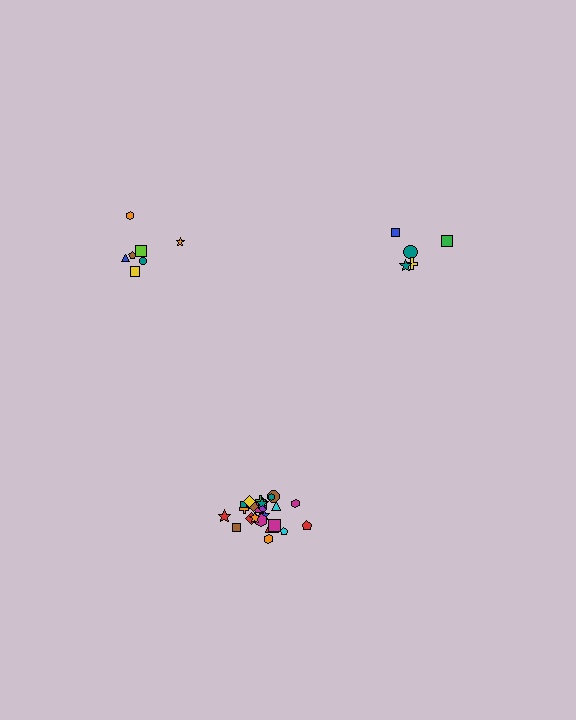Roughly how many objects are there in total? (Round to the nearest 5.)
Roughly 35 objects in total.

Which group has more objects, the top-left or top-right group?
The top-left group.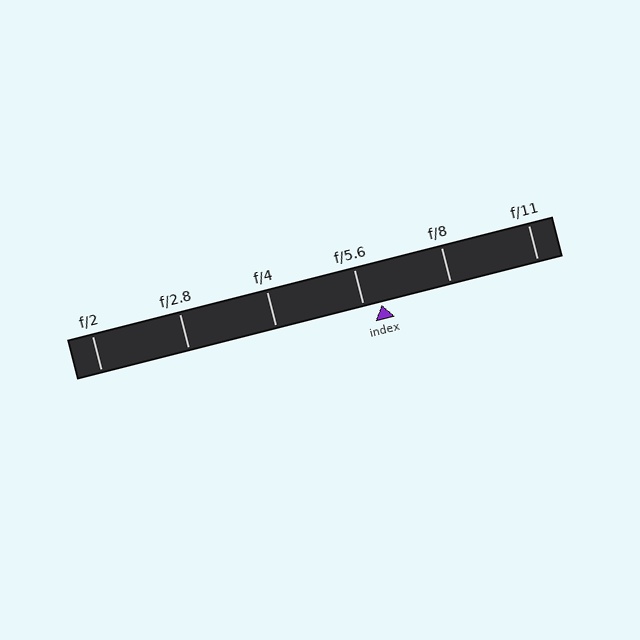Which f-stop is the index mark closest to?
The index mark is closest to f/5.6.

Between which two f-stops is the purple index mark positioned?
The index mark is between f/5.6 and f/8.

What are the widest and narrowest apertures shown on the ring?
The widest aperture shown is f/2 and the narrowest is f/11.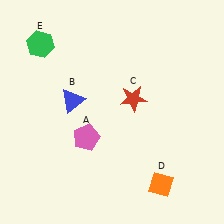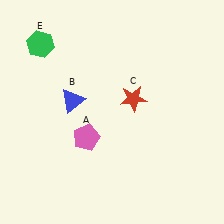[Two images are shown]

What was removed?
The orange diamond (D) was removed in Image 2.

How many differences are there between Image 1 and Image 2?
There is 1 difference between the two images.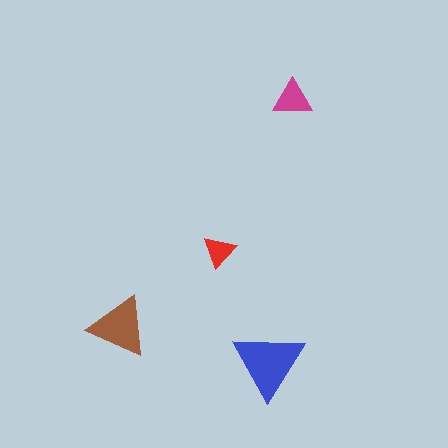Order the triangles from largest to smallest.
the blue one, the brown one, the magenta one, the red one.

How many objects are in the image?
There are 4 objects in the image.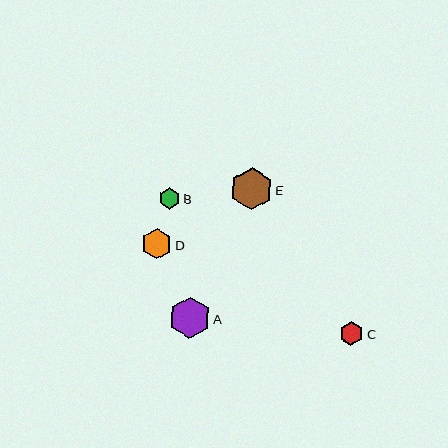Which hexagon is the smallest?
Hexagon B is the smallest with a size of approximately 21 pixels.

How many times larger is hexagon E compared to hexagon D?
Hexagon E is approximately 1.4 times the size of hexagon D.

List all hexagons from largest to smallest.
From largest to smallest: E, A, D, C, B.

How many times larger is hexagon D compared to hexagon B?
Hexagon D is approximately 1.4 times the size of hexagon B.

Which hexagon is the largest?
Hexagon E is the largest with a size of approximately 42 pixels.